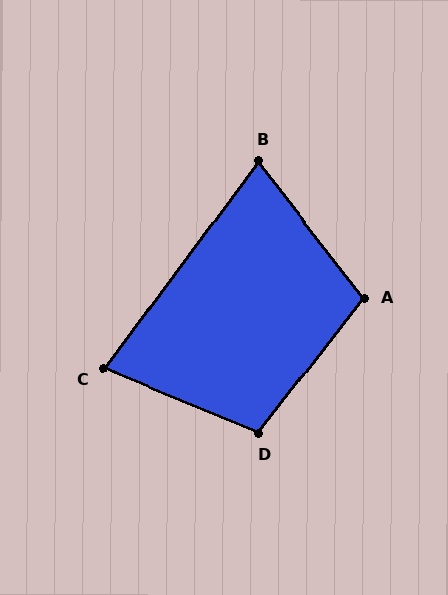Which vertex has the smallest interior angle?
B, at approximately 75 degrees.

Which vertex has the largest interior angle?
D, at approximately 105 degrees.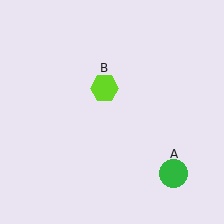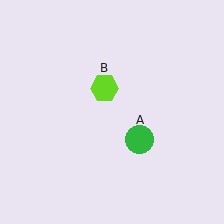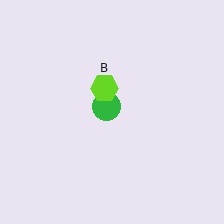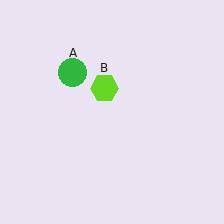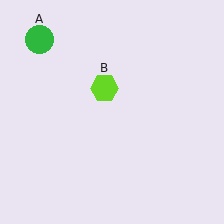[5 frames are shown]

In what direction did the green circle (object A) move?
The green circle (object A) moved up and to the left.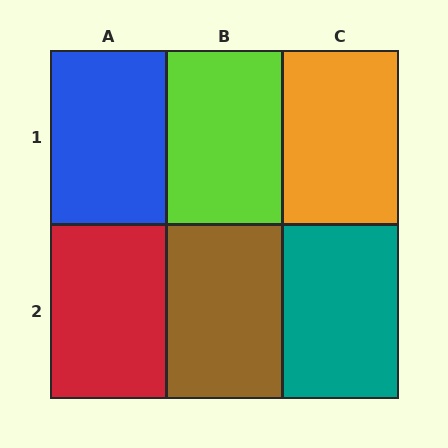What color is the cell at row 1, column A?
Blue.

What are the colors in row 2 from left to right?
Red, brown, teal.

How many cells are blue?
1 cell is blue.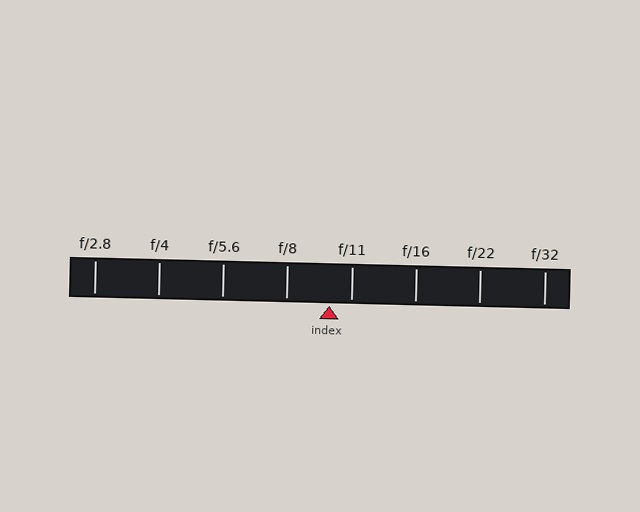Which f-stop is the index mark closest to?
The index mark is closest to f/11.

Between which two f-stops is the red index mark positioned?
The index mark is between f/8 and f/11.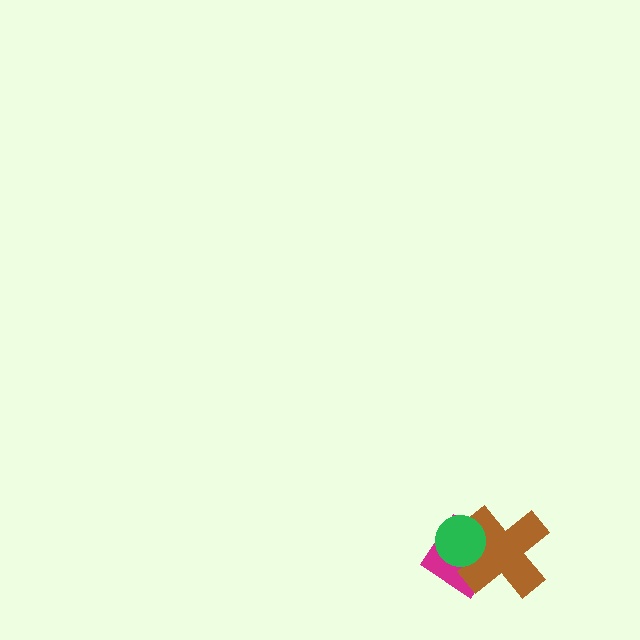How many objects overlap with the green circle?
2 objects overlap with the green circle.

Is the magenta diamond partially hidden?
Yes, it is partially covered by another shape.